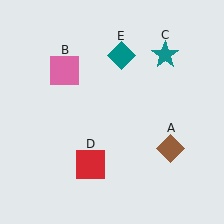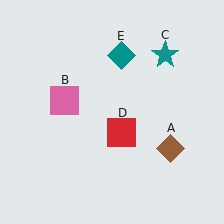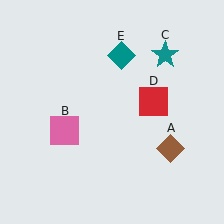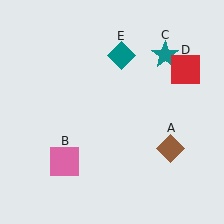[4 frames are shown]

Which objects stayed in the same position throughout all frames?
Brown diamond (object A) and teal star (object C) and teal diamond (object E) remained stationary.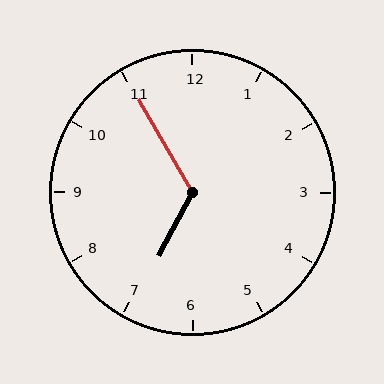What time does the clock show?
6:55.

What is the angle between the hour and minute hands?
Approximately 122 degrees.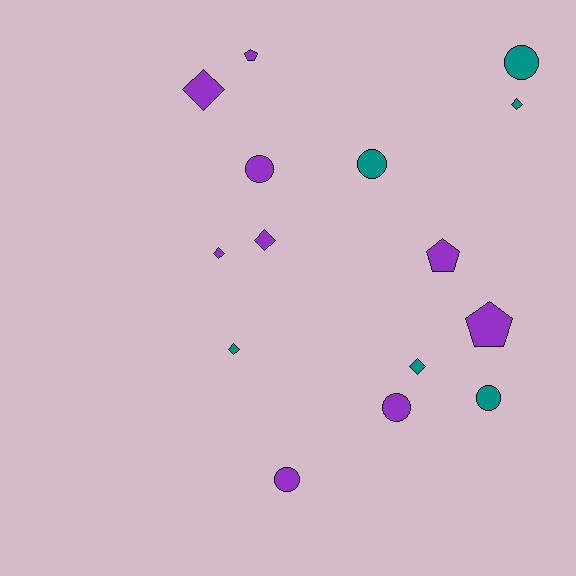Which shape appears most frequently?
Circle, with 6 objects.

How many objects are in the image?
There are 15 objects.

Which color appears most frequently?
Purple, with 9 objects.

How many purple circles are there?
There are 3 purple circles.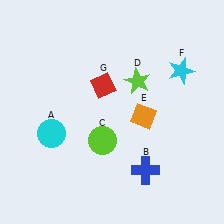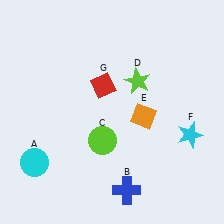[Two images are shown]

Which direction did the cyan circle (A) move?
The cyan circle (A) moved down.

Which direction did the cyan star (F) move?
The cyan star (F) moved down.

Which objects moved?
The objects that moved are: the cyan circle (A), the blue cross (B), the cyan star (F).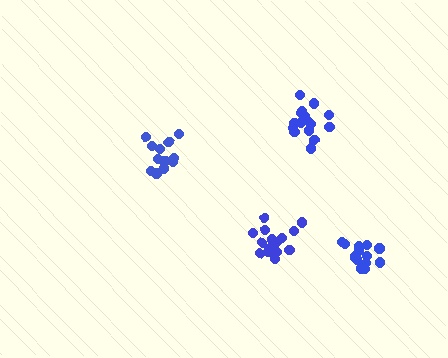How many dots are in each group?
Group 1: 14 dots, Group 2: 16 dots, Group 3: 17 dots, Group 4: 13 dots (60 total).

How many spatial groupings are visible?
There are 4 spatial groupings.